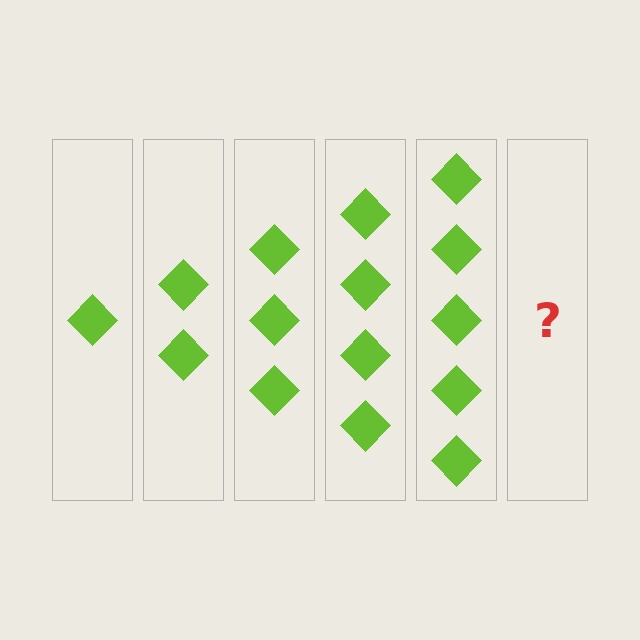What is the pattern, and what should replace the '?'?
The pattern is that each step adds one more diamond. The '?' should be 6 diamonds.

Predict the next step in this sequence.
The next step is 6 diamonds.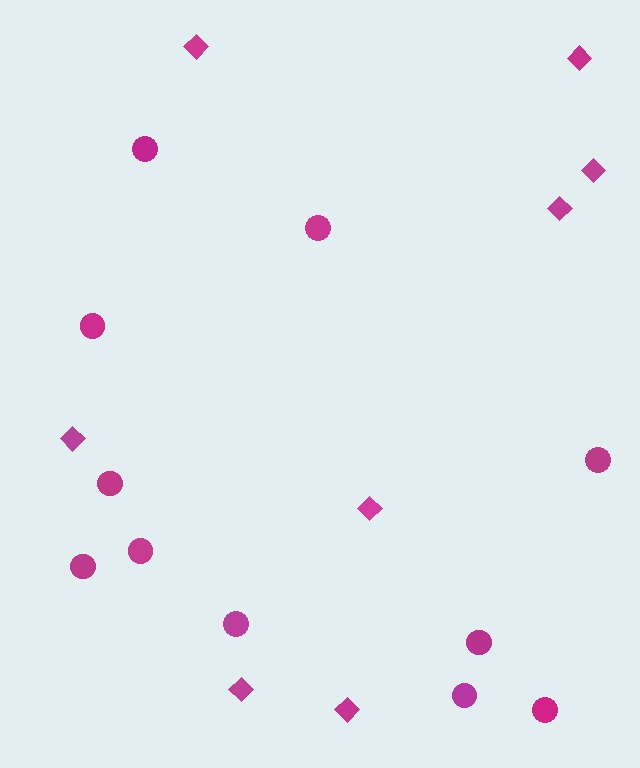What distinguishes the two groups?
There are 2 groups: one group of circles (11) and one group of diamonds (8).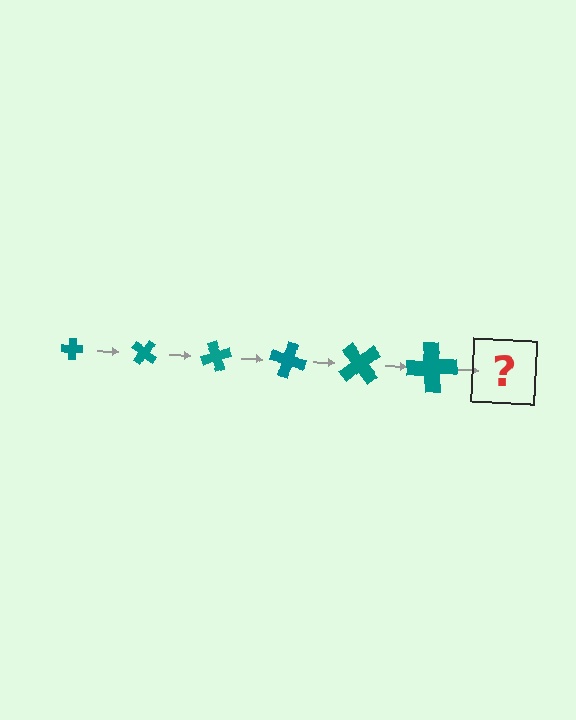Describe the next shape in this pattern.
It should be a cross, larger than the previous one and rotated 210 degrees from the start.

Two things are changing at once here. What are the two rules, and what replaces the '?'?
The two rules are that the cross grows larger each step and it rotates 35 degrees each step. The '?' should be a cross, larger than the previous one and rotated 210 degrees from the start.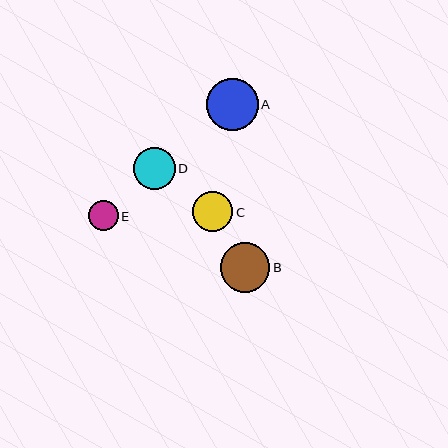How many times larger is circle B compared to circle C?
Circle B is approximately 1.2 times the size of circle C.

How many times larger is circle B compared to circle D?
Circle B is approximately 1.2 times the size of circle D.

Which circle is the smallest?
Circle E is the smallest with a size of approximately 30 pixels.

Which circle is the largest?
Circle A is the largest with a size of approximately 52 pixels.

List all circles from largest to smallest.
From largest to smallest: A, B, D, C, E.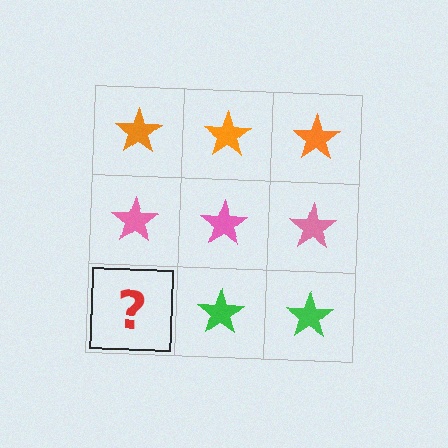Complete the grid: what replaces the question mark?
The question mark should be replaced with a green star.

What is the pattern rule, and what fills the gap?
The rule is that each row has a consistent color. The gap should be filled with a green star.